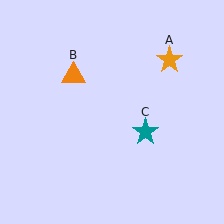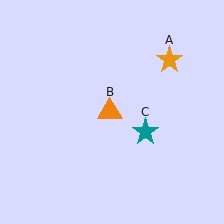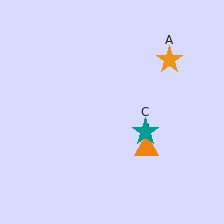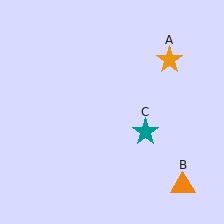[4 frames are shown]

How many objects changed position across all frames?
1 object changed position: orange triangle (object B).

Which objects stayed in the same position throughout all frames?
Orange star (object A) and teal star (object C) remained stationary.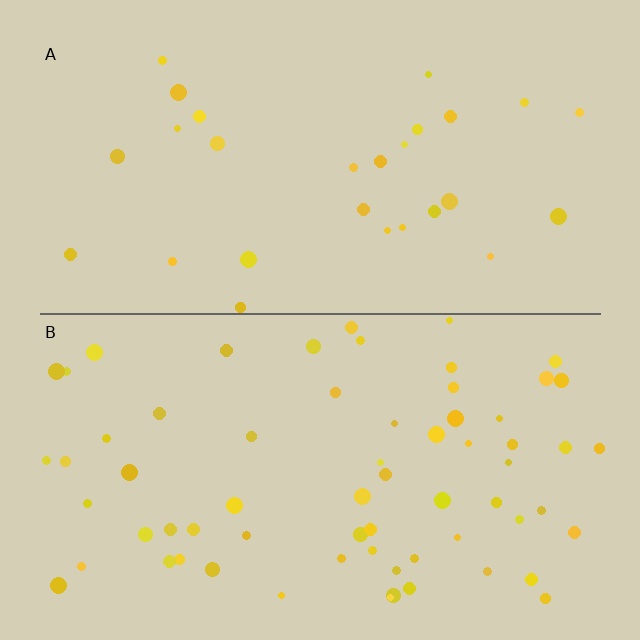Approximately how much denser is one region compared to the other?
Approximately 2.4× — region B over region A.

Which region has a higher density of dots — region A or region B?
B (the bottom).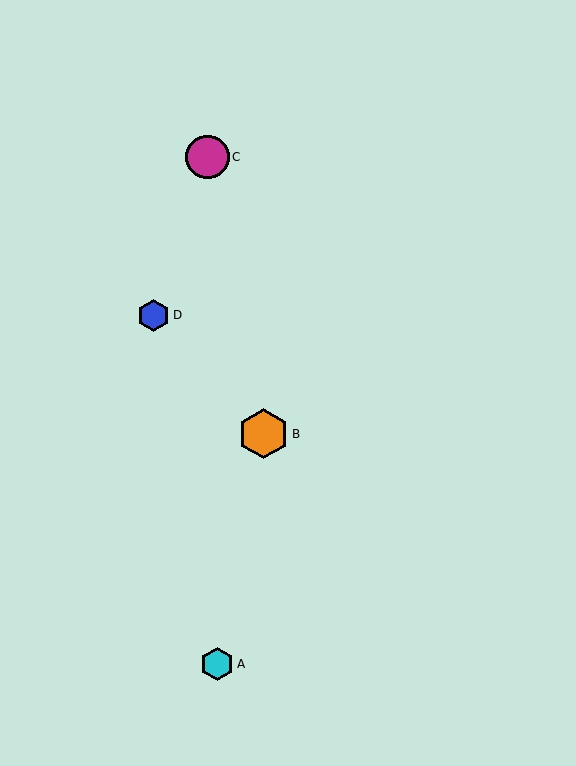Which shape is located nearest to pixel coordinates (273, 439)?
The orange hexagon (labeled B) at (264, 434) is nearest to that location.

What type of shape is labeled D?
Shape D is a blue hexagon.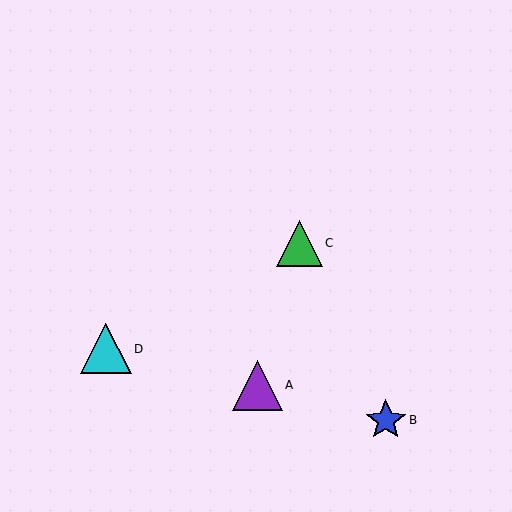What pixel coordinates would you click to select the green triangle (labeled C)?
Click at (299, 243) to select the green triangle C.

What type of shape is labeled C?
Shape C is a green triangle.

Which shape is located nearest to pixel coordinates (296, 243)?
The green triangle (labeled C) at (299, 243) is nearest to that location.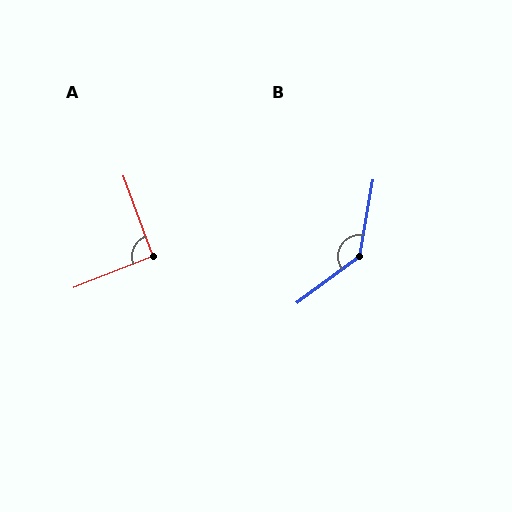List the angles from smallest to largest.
A (91°), B (136°).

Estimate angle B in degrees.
Approximately 136 degrees.